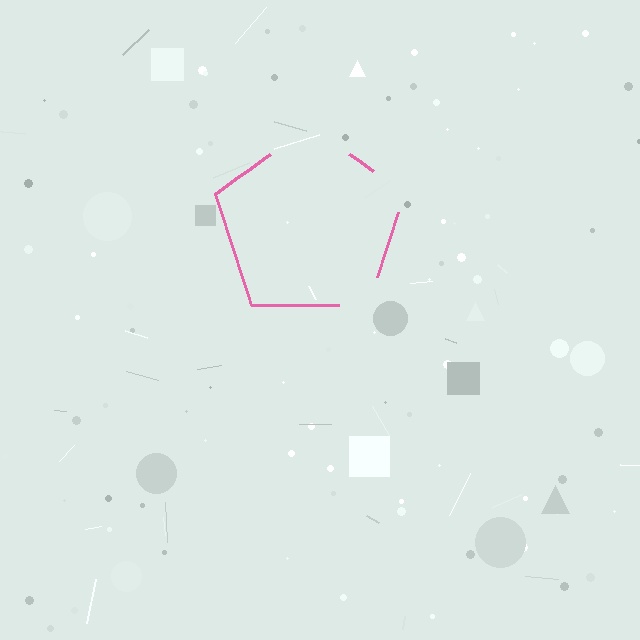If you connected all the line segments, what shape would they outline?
They would outline a pentagon.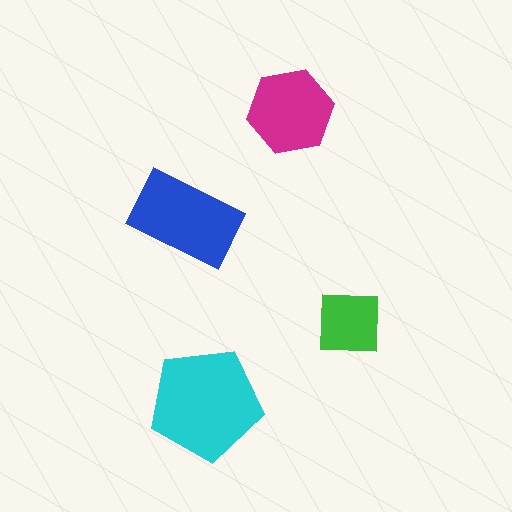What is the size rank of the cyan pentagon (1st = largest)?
1st.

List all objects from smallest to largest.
The green square, the magenta hexagon, the blue rectangle, the cyan pentagon.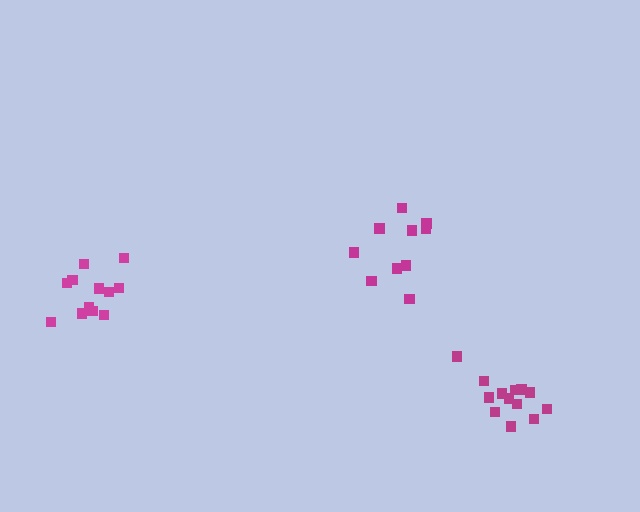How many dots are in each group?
Group 1: 10 dots, Group 2: 14 dots, Group 3: 12 dots (36 total).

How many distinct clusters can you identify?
There are 3 distinct clusters.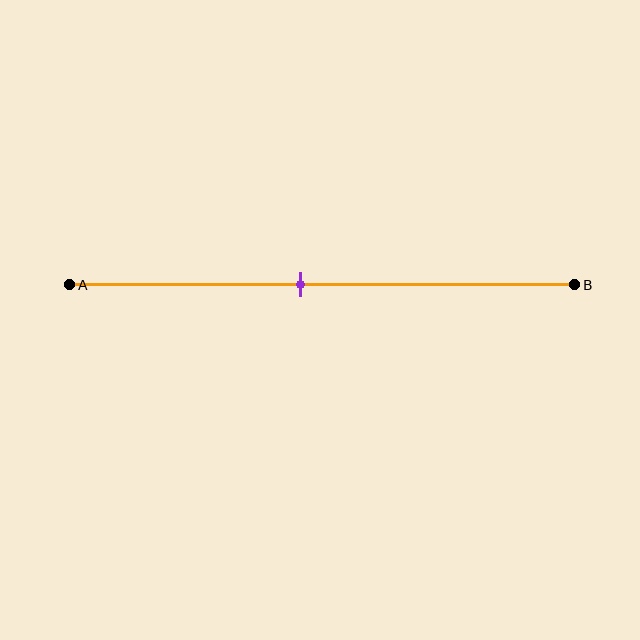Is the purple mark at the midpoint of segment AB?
No, the mark is at about 45% from A, not at the 50% midpoint.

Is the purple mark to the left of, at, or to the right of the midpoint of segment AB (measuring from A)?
The purple mark is to the left of the midpoint of segment AB.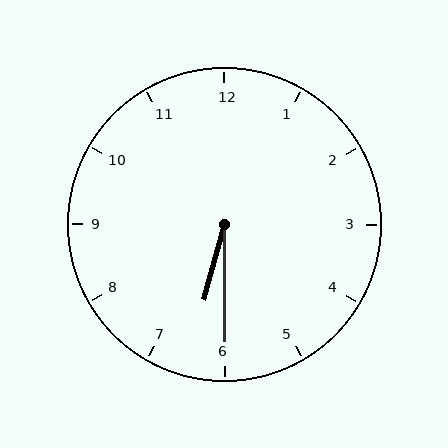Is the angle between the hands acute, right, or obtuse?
It is acute.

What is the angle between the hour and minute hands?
Approximately 15 degrees.